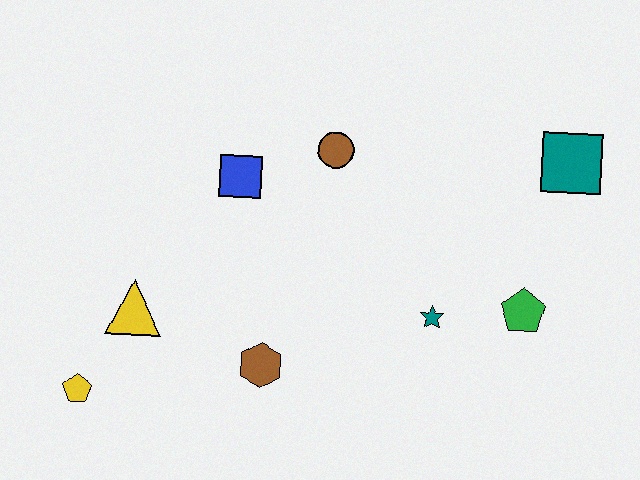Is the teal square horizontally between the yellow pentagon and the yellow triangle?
No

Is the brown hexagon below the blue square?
Yes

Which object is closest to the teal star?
The green pentagon is closest to the teal star.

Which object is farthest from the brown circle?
The yellow pentagon is farthest from the brown circle.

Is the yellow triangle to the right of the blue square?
No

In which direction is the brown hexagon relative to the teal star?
The brown hexagon is to the left of the teal star.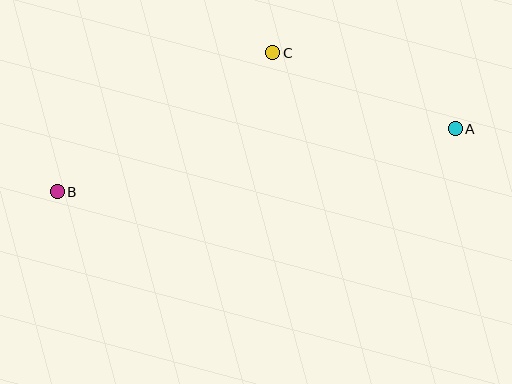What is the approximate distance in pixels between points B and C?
The distance between B and C is approximately 257 pixels.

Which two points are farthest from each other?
Points A and B are farthest from each other.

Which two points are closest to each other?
Points A and C are closest to each other.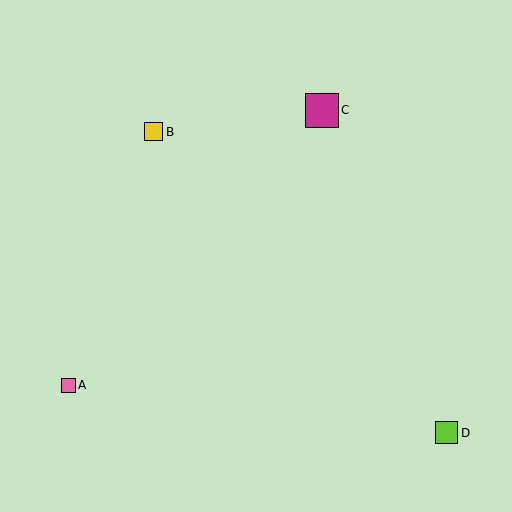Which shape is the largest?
The magenta square (labeled C) is the largest.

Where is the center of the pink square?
The center of the pink square is at (68, 385).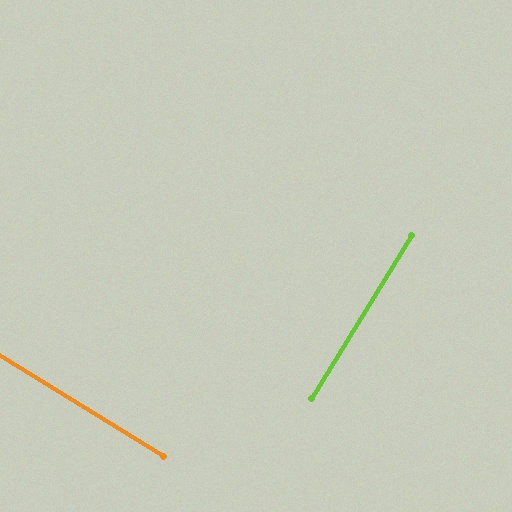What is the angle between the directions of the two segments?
Approximately 90 degrees.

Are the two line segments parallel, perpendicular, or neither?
Perpendicular — they meet at approximately 90°.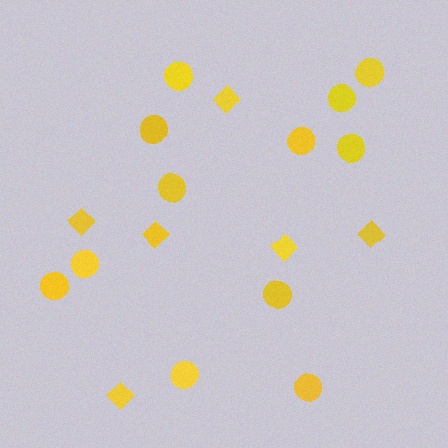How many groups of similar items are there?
There are 2 groups: one group of diamonds (6) and one group of circles (12).